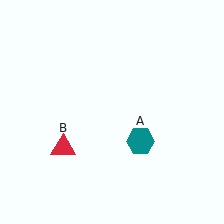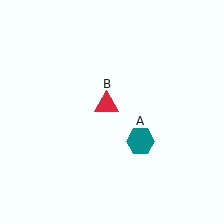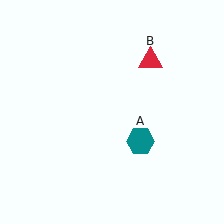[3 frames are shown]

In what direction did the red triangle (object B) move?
The red triangle (object B) moved up and to the right.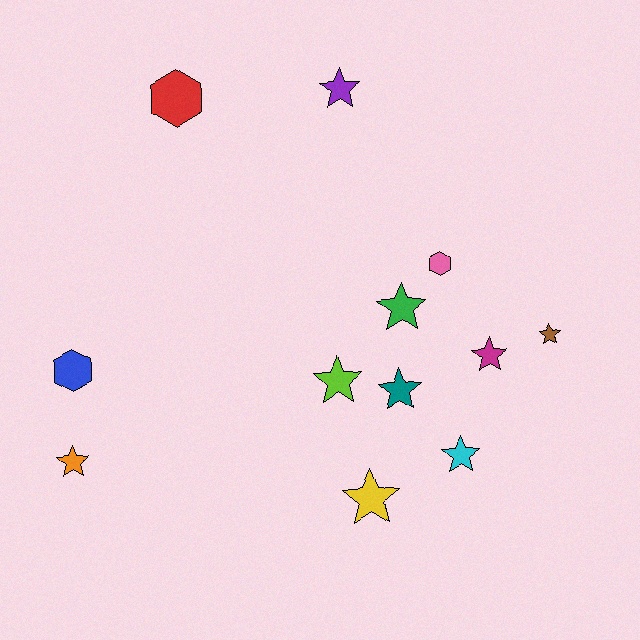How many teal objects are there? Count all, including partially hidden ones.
There is 1 teal object.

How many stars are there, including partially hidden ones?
There are 9 stars.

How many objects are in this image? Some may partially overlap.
There are 12 objects.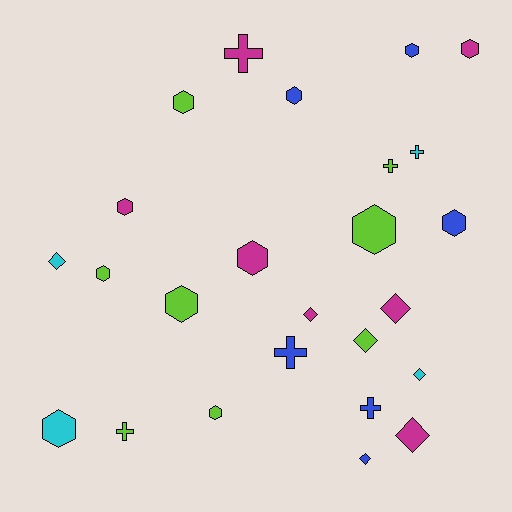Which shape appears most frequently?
Hexagon, with 12 objects.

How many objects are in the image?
There are 25 objects.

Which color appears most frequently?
Lime, with 8 objects.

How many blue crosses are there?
There are 2 blue crosses.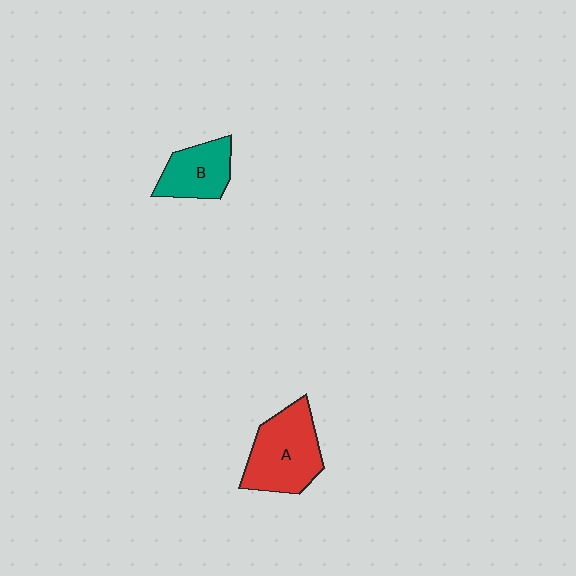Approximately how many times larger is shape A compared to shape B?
Approximately 1.5 times.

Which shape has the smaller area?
Shape B (teal).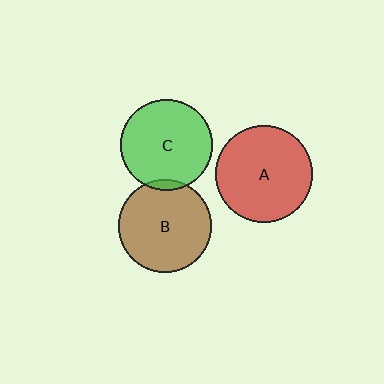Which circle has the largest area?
Circle A (red).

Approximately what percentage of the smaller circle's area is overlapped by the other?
Approximately 5%.